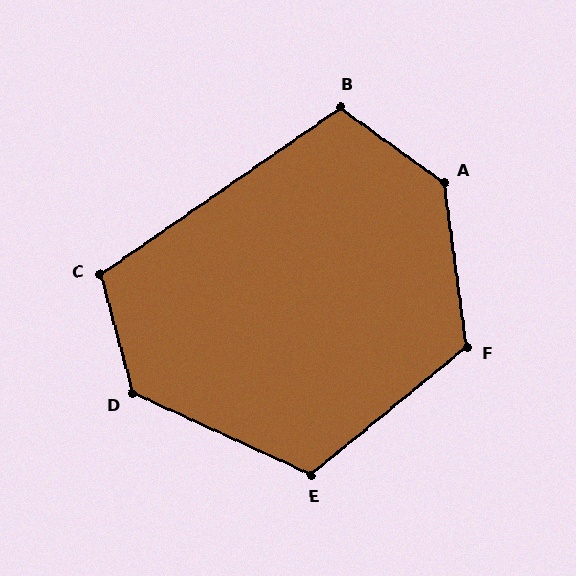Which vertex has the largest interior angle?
A, at approximately 134 degrees.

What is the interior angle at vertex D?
Approximately 129 degrees (obtuse).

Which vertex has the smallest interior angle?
B, at approximately 109 degrees.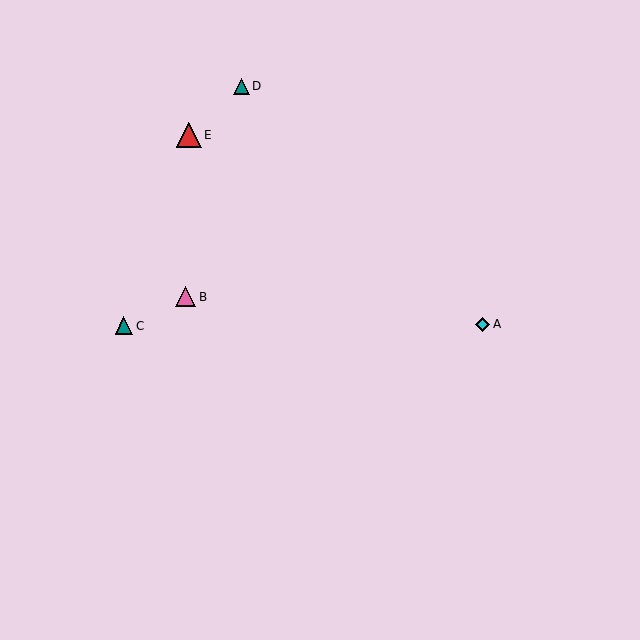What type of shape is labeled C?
Shape C is a teal triangle.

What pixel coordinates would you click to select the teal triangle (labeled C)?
Click at (124, 326) to select the teal triangle C.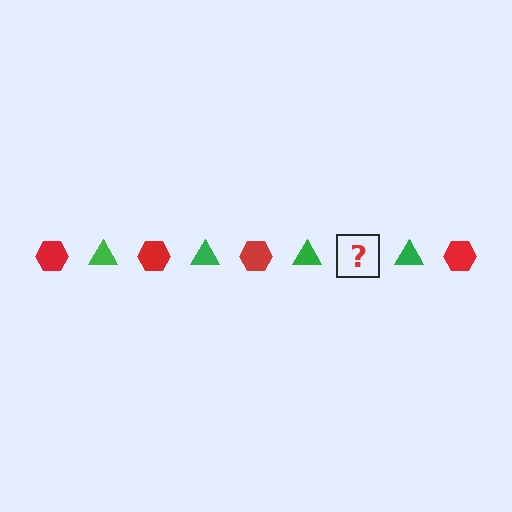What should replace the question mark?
The question mark should be replaced with a red hexagon.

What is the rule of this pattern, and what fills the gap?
The rule is that the pattern alternates between red hexagon and green triangle. The gap should be filled with a red hexagon.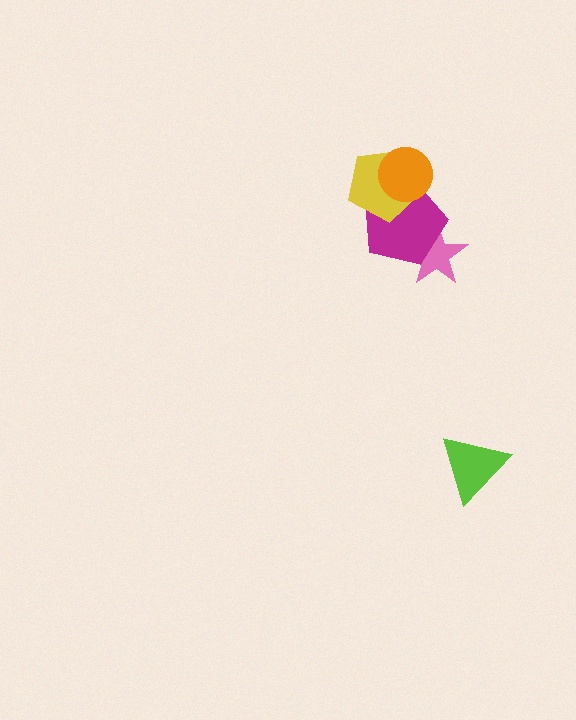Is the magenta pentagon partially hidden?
Yes, it is partially covered by another shape.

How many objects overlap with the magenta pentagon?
3 objects overlap with the magenta pentagon.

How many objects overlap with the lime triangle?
0 objects overlap with the lime triangle.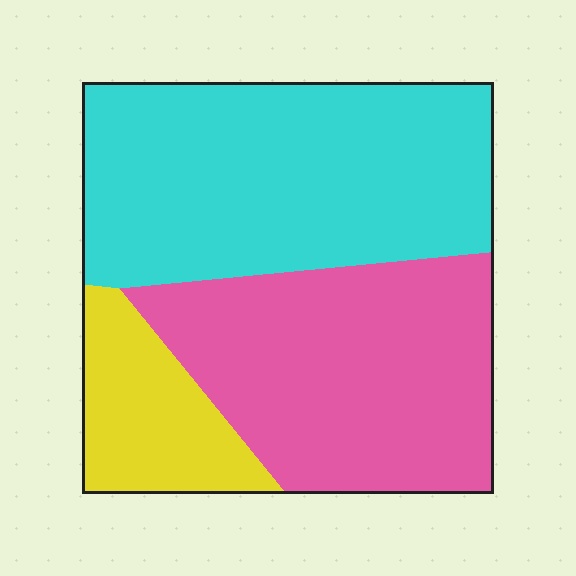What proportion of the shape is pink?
Pink covers 39% of the shape.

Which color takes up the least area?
Yellow, at roughly 15%.